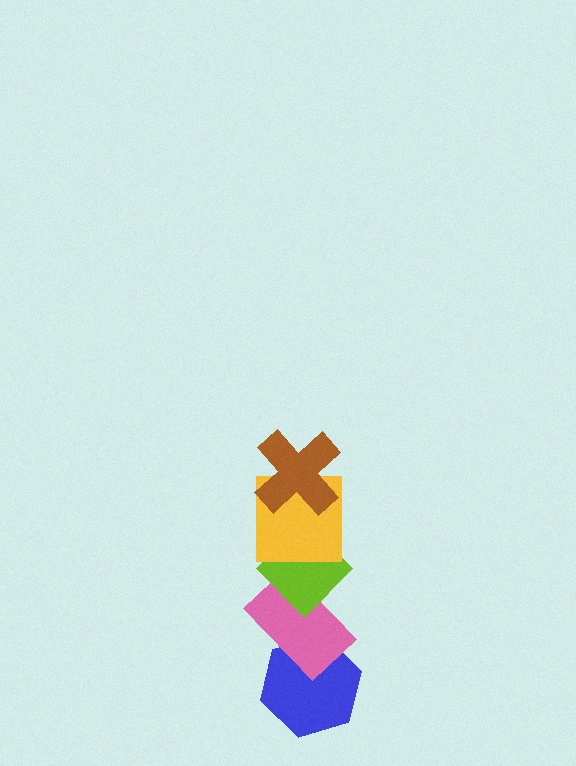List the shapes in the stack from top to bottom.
From top to bottom: the brown cross, the yellow square, the lime diamond, the pink rectangle, the blue hexagon.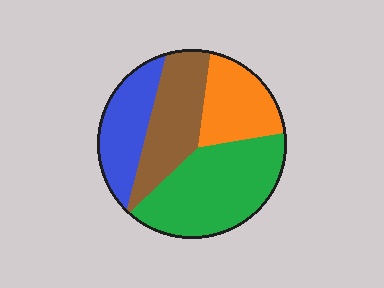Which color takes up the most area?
Green, at roughly 35%.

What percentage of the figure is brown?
Brown takes up about one quarter (1/4) of the figure.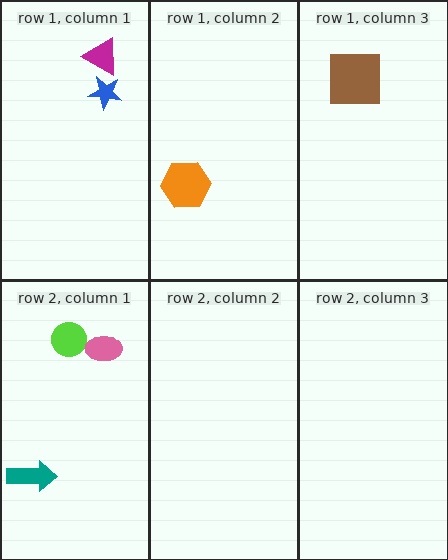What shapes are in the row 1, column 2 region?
The orange hexagon.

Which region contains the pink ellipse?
The row 2, column 1 region.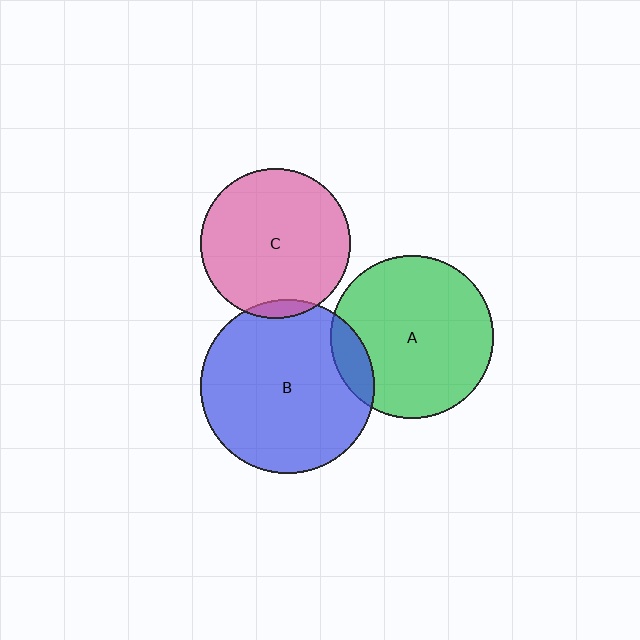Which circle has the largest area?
Circle B (blue).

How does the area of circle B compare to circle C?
Approximately 1.3 times.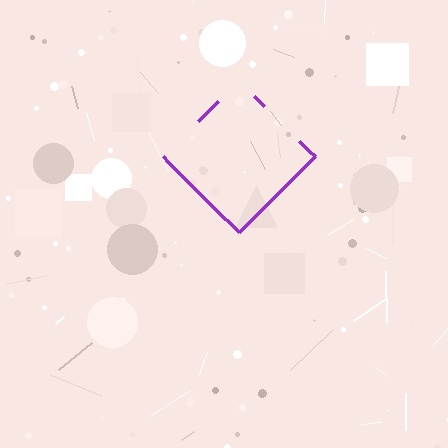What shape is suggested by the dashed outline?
The dashed outline suggests a diamond.